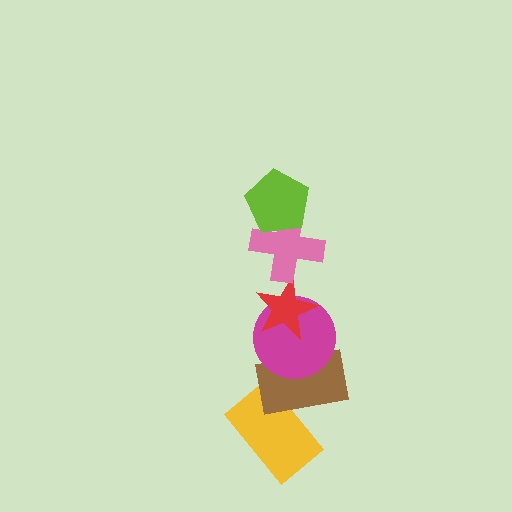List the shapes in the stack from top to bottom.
From top to bottom: the lime pentagon, the pink cross, the red star, the magenta circle, the brown rectangle, the yellow rectangle.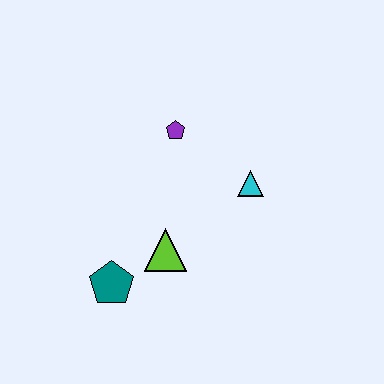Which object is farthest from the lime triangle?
The purple pentagon is farthest from the lime triangle.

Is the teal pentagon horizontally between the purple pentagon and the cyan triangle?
No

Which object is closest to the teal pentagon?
The lime triangle is closest to the teal pentagon.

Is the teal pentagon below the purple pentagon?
Yes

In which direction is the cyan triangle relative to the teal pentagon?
The cyan triangle is to the right of the teal pentagon.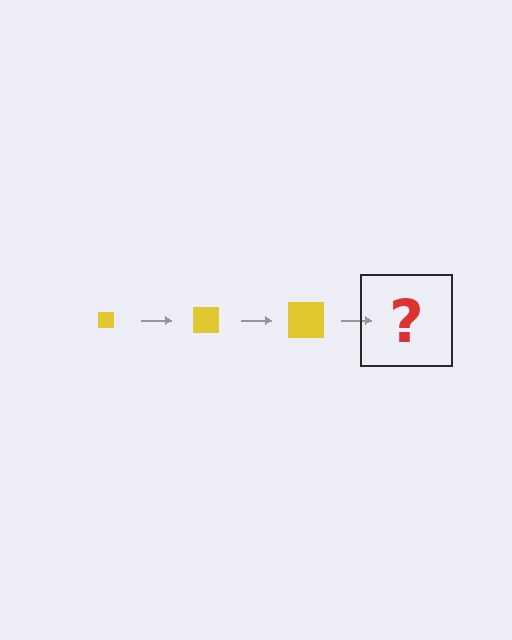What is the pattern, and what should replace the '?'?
The pattern is that the square gets progressively larger each step. The '?' should be a yellow square, larger than the previous one.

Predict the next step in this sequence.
The next step is a yellow square, larger than the previous one.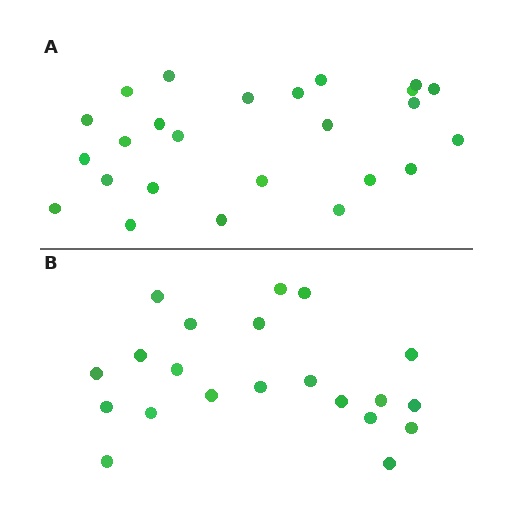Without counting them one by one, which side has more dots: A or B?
Region A (the top region) has more dots.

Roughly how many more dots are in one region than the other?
Region A has about 4 more dots than region B.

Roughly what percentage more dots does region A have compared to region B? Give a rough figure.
About 20% more.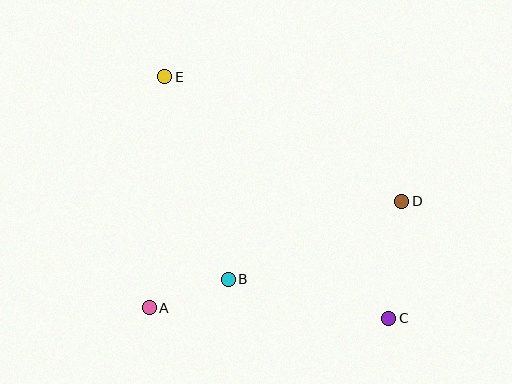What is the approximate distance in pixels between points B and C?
The distance between B and C is approximately 165 pixels.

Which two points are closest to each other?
Points A and B are closest to each other.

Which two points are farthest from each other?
Points C and E are farthest from each other.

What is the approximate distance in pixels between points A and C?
The distance between A and C is approximately 240 pixels.